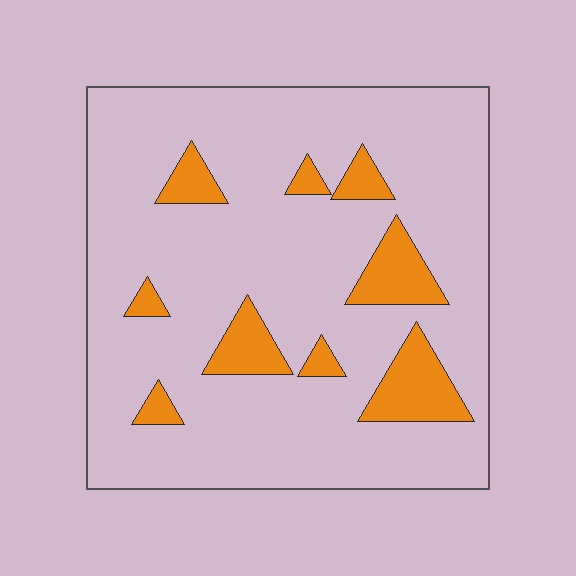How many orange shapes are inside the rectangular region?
9.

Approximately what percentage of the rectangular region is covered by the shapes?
Approximately 15%.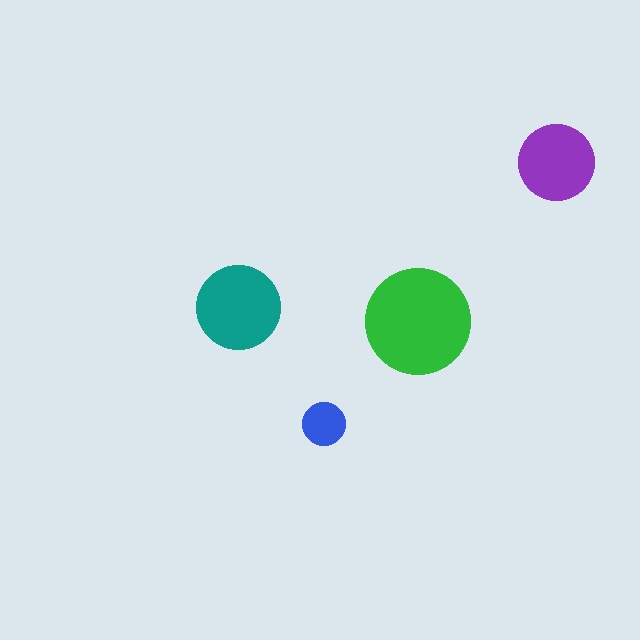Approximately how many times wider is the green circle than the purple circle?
About 1.5 times wider.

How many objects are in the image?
There are 4 objects in the image.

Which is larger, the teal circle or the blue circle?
The teal one.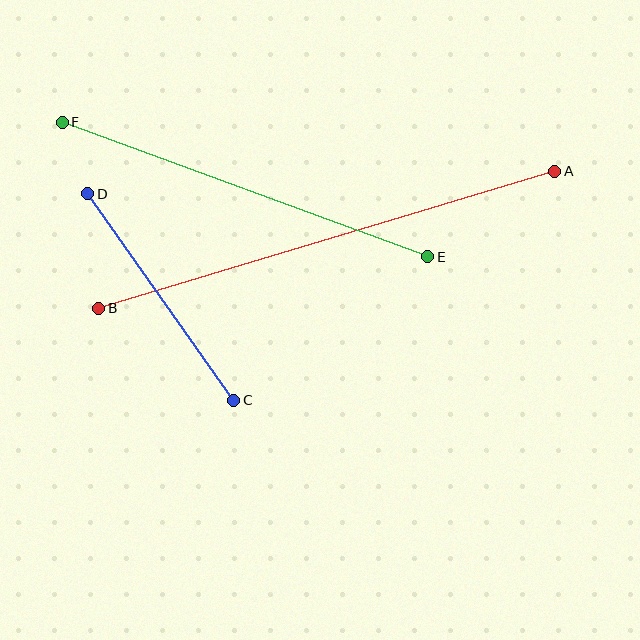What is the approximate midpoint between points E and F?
The midpoint is at approximately (245, 189) pixels.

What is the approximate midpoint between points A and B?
The midpoint is at approximately (327, 240) pixels.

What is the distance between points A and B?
The distance is approximately 476 pixels.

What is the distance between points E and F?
The distance is approximately 389 pixels.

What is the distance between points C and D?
The distance is approximately 253 pixels.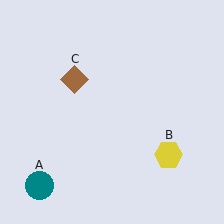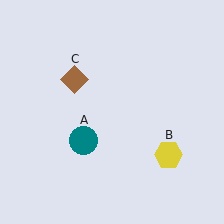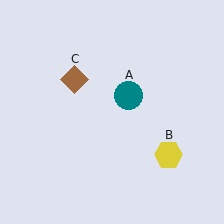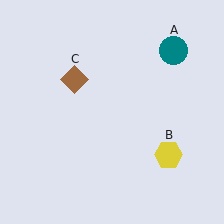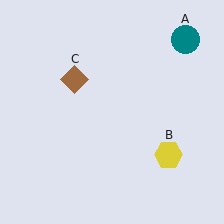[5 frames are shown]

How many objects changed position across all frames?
1 object changed position: teal circle (object A).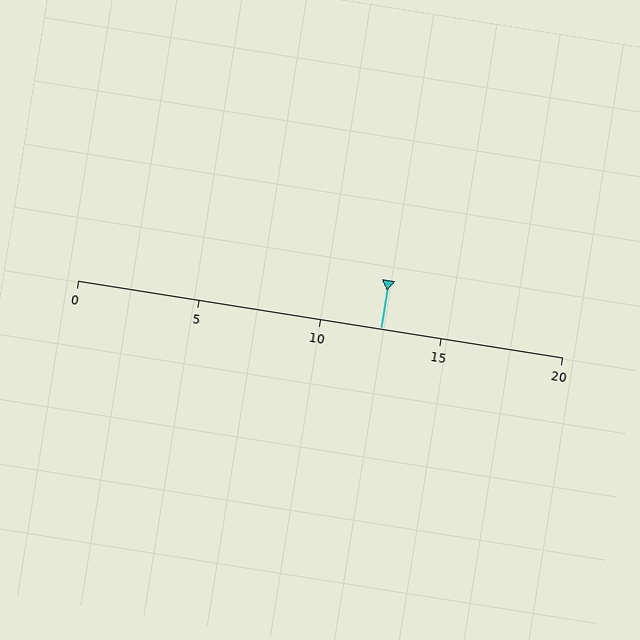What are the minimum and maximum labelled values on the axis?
The axis runs from 0 to 20.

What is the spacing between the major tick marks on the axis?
The major ticks are spaced 5 apart.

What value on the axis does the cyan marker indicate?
The marker indicates approximately 12.5.